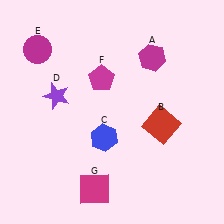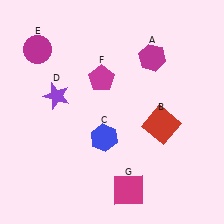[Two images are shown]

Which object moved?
The magenta square (G) moved right.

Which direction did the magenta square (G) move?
The magenta square (G) moved right.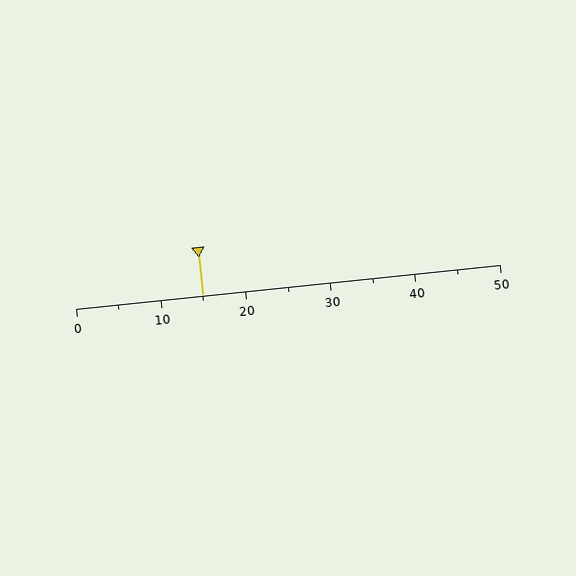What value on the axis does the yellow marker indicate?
The marker indicates approximately 15.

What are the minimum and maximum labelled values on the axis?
The axis runs from 0 to 50.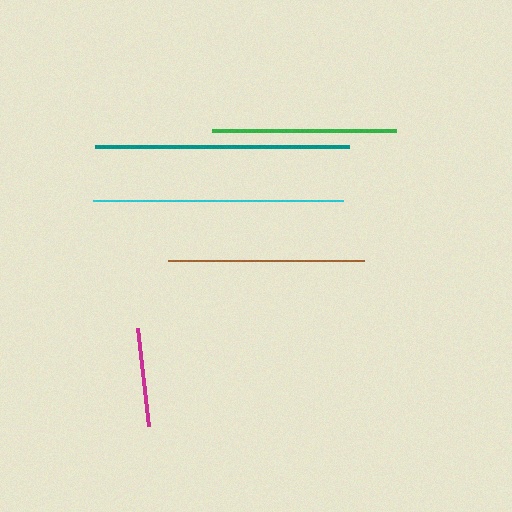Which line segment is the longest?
The teal line is the longest at approximately 254 pixels.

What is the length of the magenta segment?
The magenta segment is approximately 98 pixels long.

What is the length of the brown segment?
The brown segment is approximately 196 pixels long.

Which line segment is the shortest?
The magenta line is the shortest at approximately 98 pixels.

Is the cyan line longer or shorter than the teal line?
The teal line is longer than the cyan line.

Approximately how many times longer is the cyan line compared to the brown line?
The cyan line is approximately 1.3 times the length of the brown line.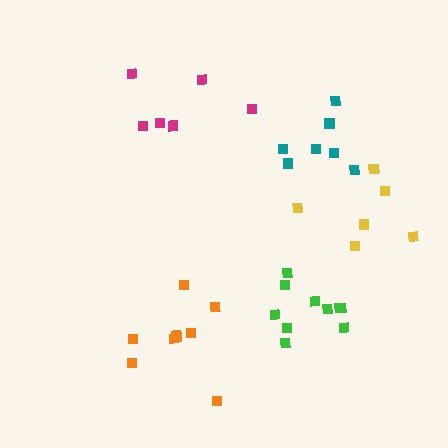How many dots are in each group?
Group 1: 7 dots, Group 2: 9 dots, Group 3: 6 dots, Group 4: 6 dots, Group 5: 10 dots (38 total).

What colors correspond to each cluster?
The clusters are colored: teal, orange, magenta, yellow, green.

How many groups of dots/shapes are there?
There are 5 groups.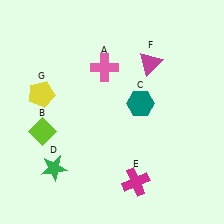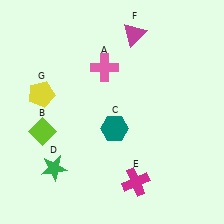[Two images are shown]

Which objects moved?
The objects that moved are: the teal hexagon (C), the magenta triangle (F).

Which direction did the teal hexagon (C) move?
The teal hexagon (C) moved left.